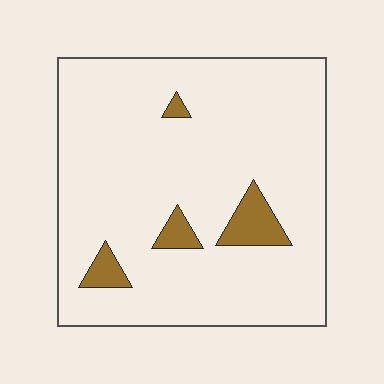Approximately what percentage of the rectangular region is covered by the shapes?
Approximately 10%.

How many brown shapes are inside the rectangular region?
4.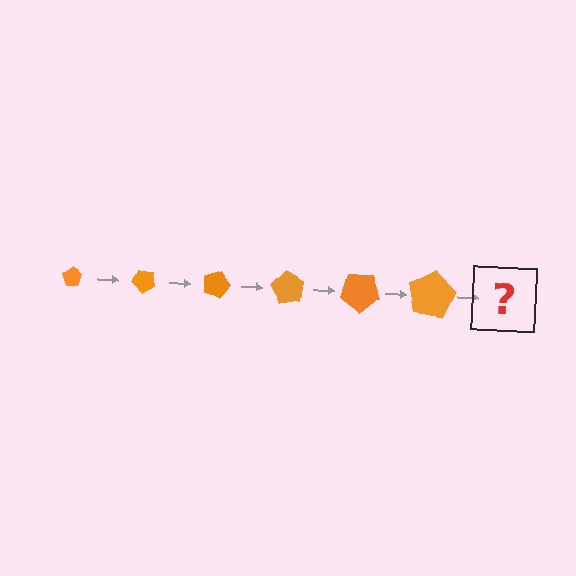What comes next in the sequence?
The next element should be a pentagon, larger than the previous one and rotated 270 degrees from the start.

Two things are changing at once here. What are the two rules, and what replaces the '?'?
The two rules are that the pentagon grows larger each step and it rotates 45 degrees each step. The '?' should be a pentagon, larger than the previous one and rotated 270 degrees from the start.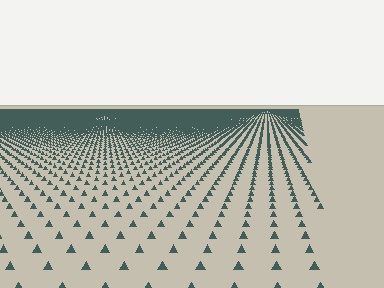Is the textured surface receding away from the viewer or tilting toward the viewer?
The surface is receding away from the viewer. Texture elements get smaller and denser toward the top.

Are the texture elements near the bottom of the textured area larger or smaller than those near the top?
Larger. Near the bottom, elements are closer to the viewer and appear at a bigger on-screen size.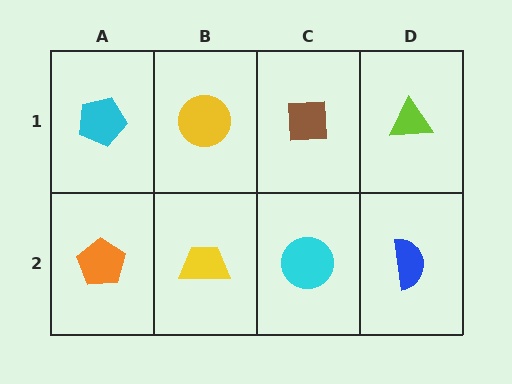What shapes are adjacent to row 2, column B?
A yellow circle (row 1, column B), an orange pentagon (row 2, column A), a cyan circle (row 2, column C).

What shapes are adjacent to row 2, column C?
A brown square (row 1, column C), a yellow trapezoid (row 2, column B), a blue semicircle (row 2, column D).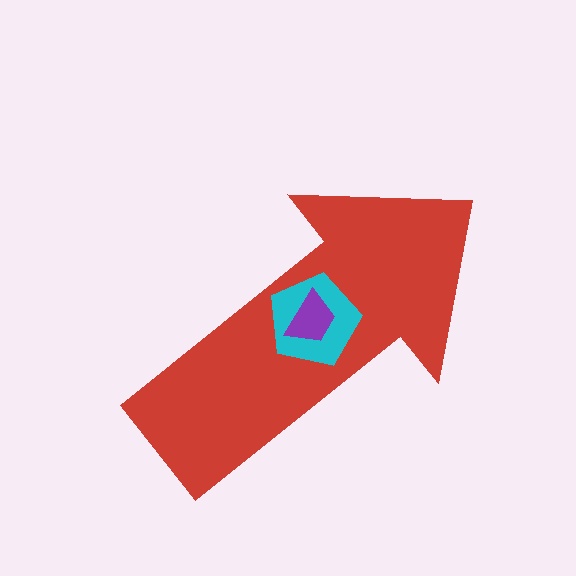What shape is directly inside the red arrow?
The cyan pentagon.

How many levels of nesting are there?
3.